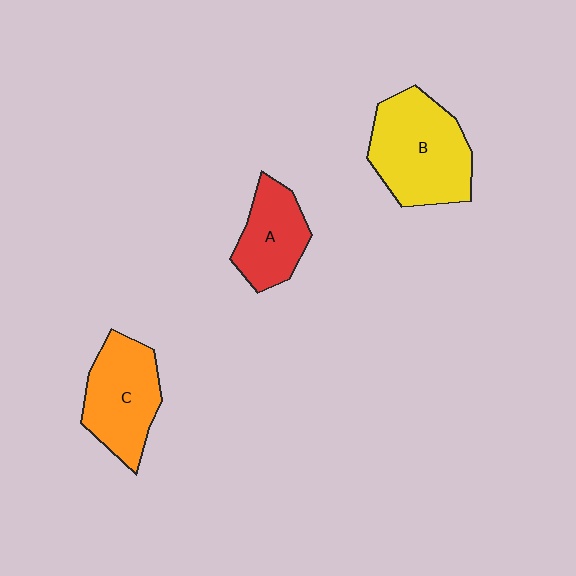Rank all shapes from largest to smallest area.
From largest to smallest: B (yellow), C (orange), A (red).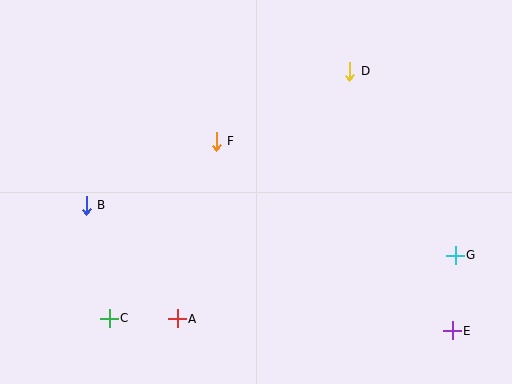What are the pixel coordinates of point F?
Point F is at (216, 141).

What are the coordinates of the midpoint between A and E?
The midpoint between A and E is at (315, 325).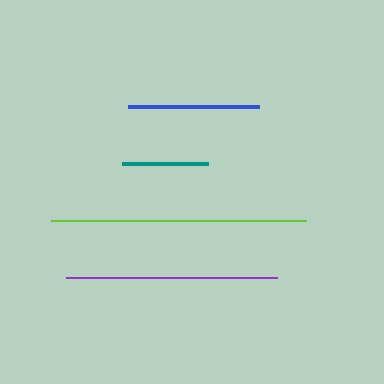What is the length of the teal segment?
The teal segment is approximately 86 pixels long.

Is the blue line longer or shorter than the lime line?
The lime line is longer than the blue line.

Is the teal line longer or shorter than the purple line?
The purple line is longer than the teal line.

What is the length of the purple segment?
The purple segment is approximately 211 pixels long.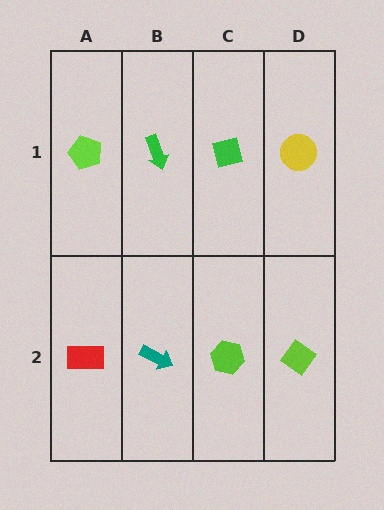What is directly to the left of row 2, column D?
A lime hexagon.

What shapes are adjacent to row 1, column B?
A teal arrow (row 2, column B), a lime pentagon (row 1, column A), a green diamond (row 1, column C).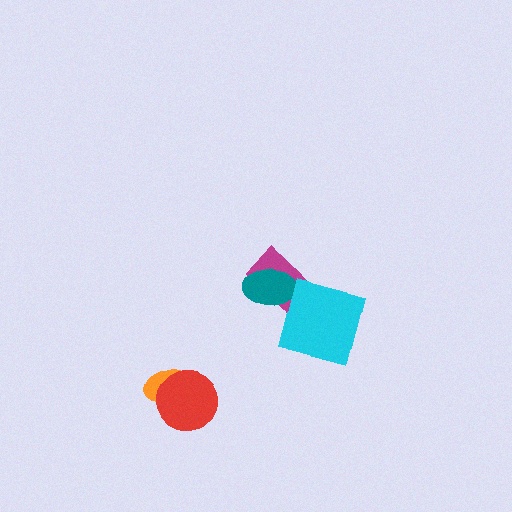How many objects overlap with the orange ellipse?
1 object overlaps with the orange ellipse.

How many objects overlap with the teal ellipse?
1 object overlaps with the teal ellipse.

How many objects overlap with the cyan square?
1 object overlaps with the cyan square.